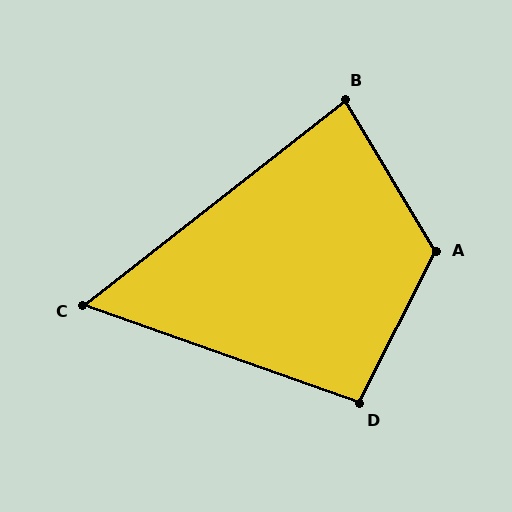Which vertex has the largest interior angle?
A, at approximately 123 degrees.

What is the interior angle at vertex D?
Approximately 97 degrees (obtuse).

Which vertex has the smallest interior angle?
C, at approximately 57 degrees.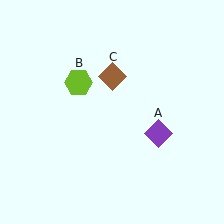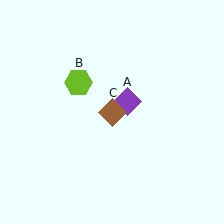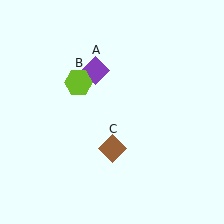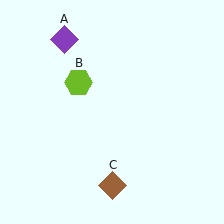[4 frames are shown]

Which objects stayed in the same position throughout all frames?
Lime hexagon (object B) remained stationary.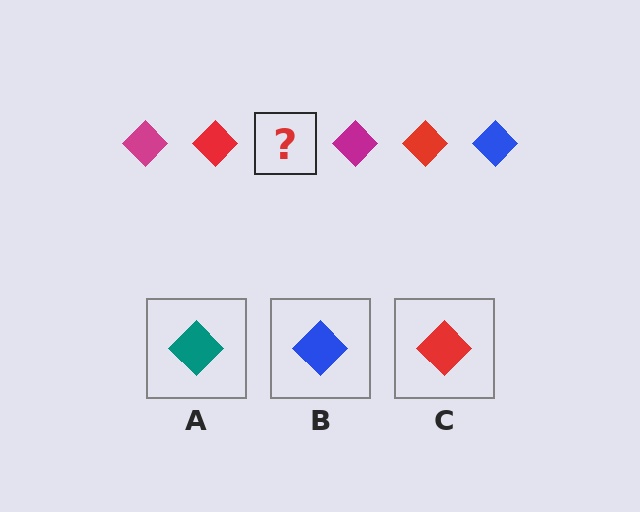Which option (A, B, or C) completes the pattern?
B.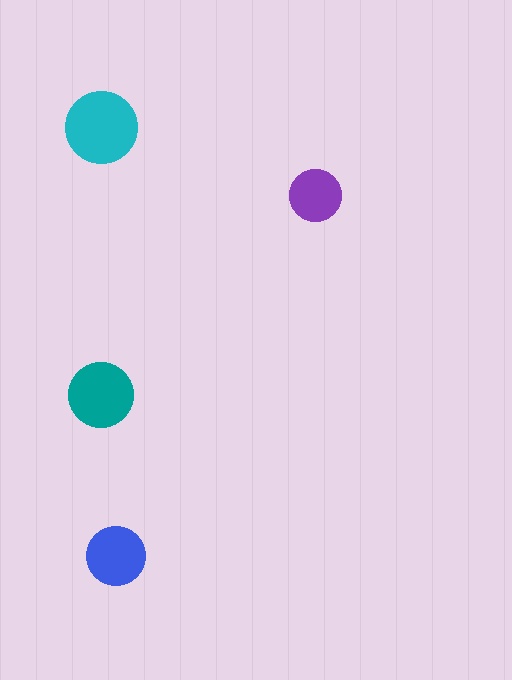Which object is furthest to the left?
The teal circle is leftmost.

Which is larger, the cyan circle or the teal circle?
The cyan one.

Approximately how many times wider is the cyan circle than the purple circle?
About 1.5 times wider.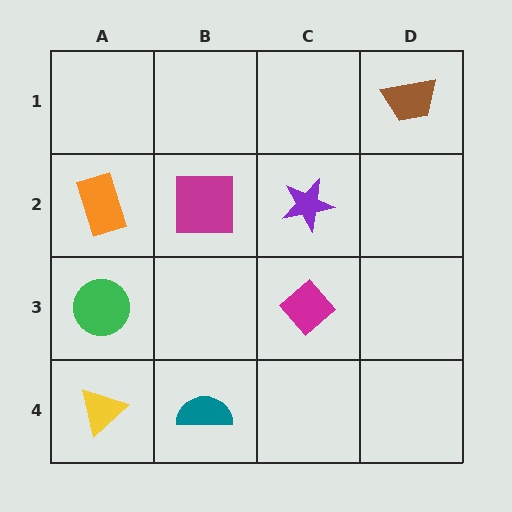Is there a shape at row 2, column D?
No, that cell is empty.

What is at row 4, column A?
A yellow triangle.